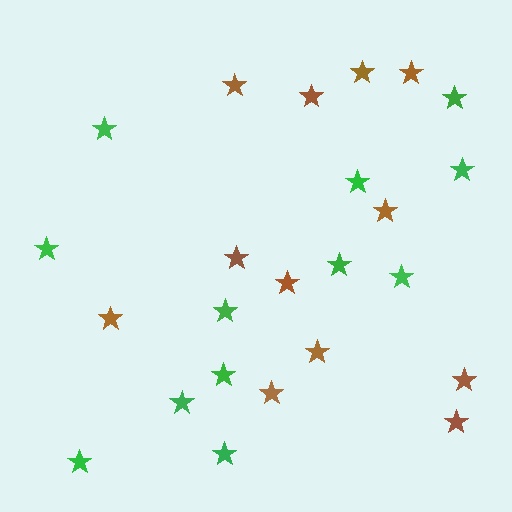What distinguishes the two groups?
There are 2 groups: one group of brown stars (12) and one group of green stars (12).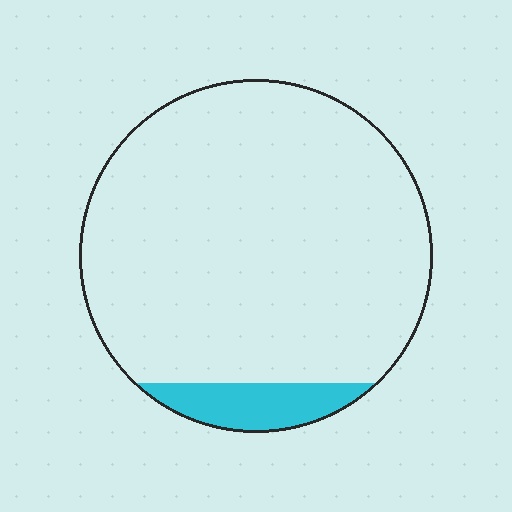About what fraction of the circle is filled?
About one tenth (1/10).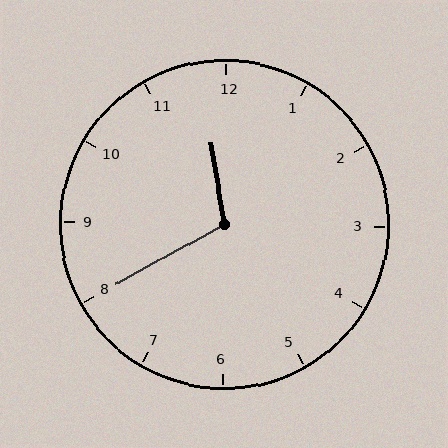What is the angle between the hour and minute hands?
Approximately 110 degrees.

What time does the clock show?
11:40.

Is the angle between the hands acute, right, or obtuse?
It is obtuse.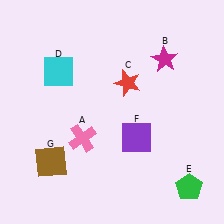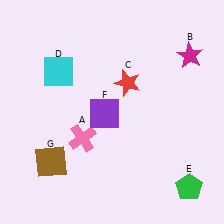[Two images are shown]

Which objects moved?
The objects that moved are: the magenta star (B), the purple square (F).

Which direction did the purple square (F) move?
The purple square (F) moved left.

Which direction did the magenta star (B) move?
The magenta star (B) moved right.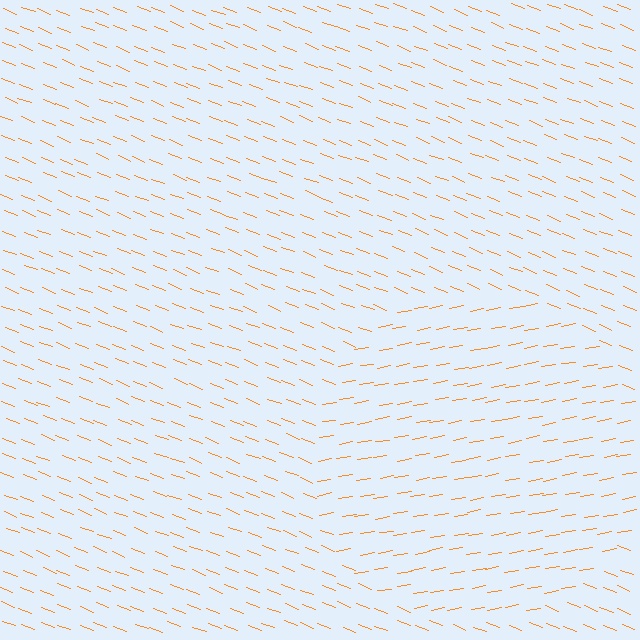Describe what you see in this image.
The image is filled with small orange line segments. A circle region in the image has lines oriented differently from the surrounding lines, creating a visible texture boundary.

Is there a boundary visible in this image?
Yes, there is a texture boundary formed by a change in line orientation.